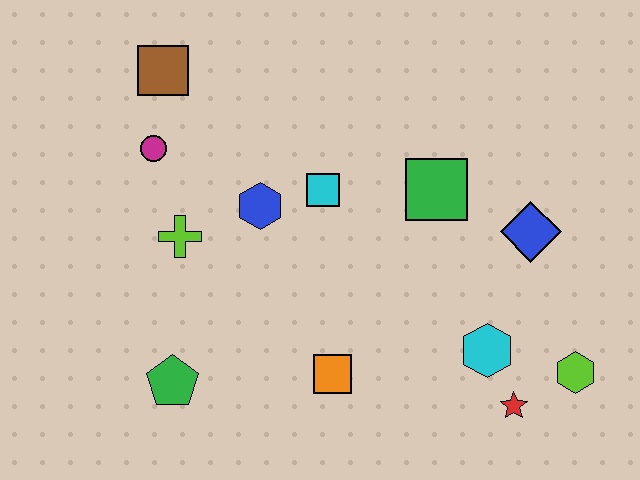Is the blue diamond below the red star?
No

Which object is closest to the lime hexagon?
The red star is closest to the lime hexagon.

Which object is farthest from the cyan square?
The lime hexagon is farthest from the cyan square.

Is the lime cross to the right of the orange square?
No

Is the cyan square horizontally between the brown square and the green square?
Yes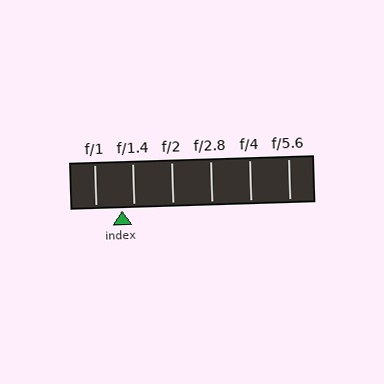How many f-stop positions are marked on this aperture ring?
There are 6 f-stop positions marked.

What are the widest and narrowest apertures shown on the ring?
The widest aperture shown is f/1 and the narrowest is f/5.6.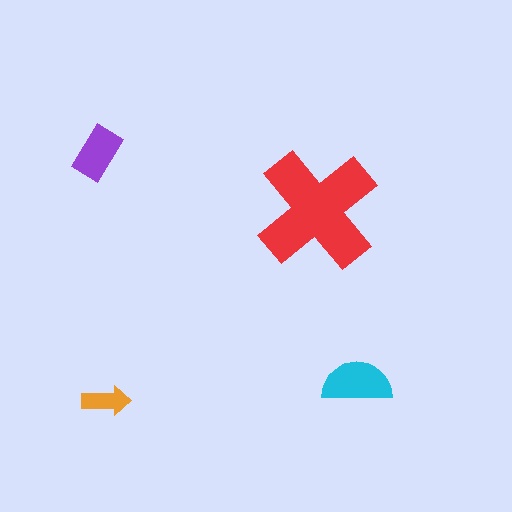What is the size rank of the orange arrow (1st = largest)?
4th.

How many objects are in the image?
There are 4 objects in the image.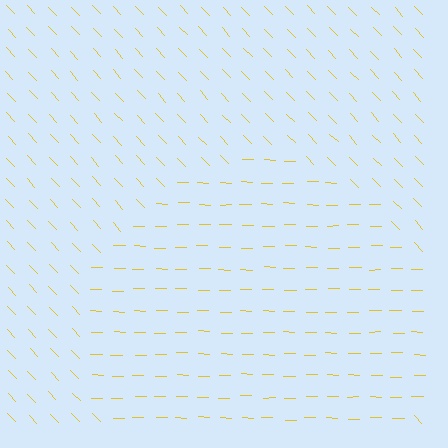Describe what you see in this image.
The image is filled with small yellow line segments. A circle region in the image has lines oriented differently from the surrounding lines, creating a visible texture boundary.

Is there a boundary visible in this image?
Yes, there is a texture boundary formed by a change in line orientation.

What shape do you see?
I see a circle.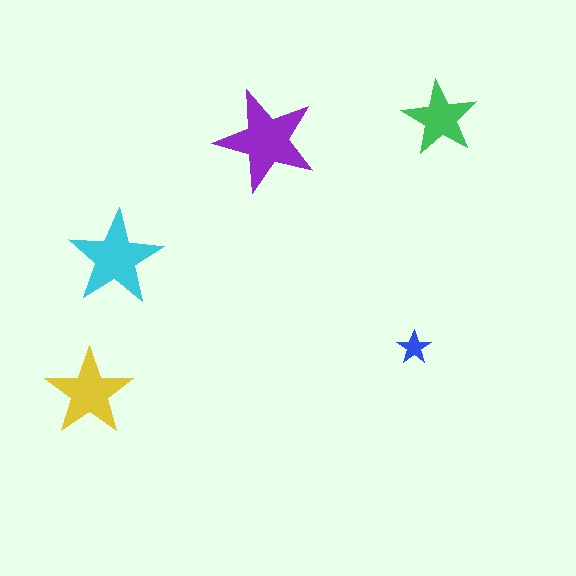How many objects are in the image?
There are 5 objects in the image.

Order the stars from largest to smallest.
the purple one, the cyan one, the yellow one, the green one, the blue one.